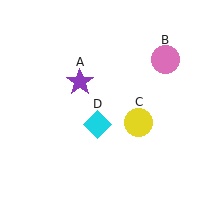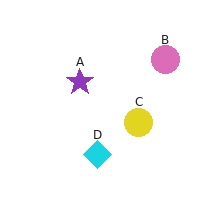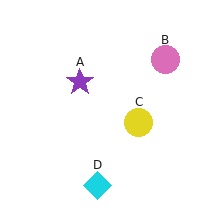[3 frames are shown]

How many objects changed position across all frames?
1 object changed position: cyan diamond (object D).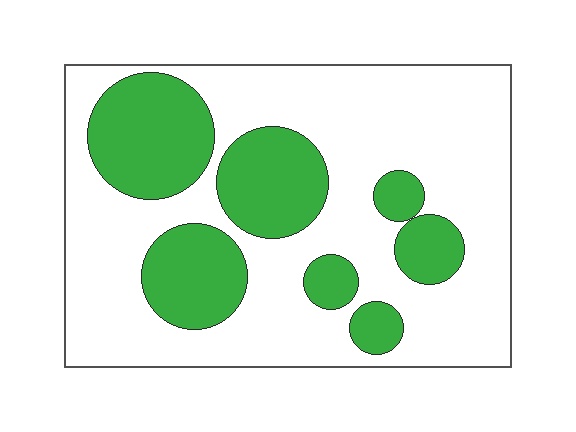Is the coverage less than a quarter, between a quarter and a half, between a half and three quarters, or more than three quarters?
Between a quarter and a half.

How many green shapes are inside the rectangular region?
7.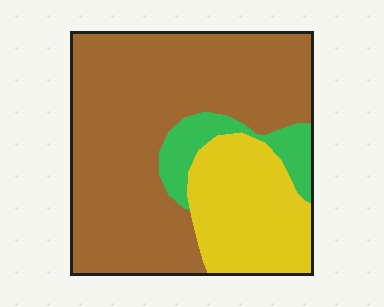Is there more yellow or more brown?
Brown.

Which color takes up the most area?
Brown, at roughly 65%.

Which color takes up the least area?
Green, at roughly 10%.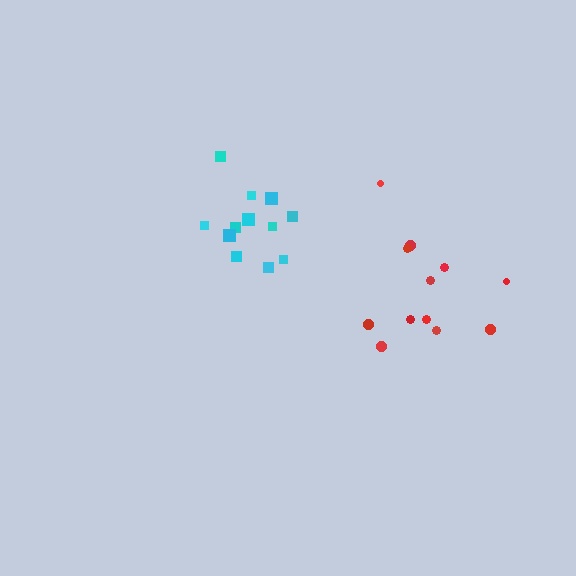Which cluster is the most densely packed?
Cyan.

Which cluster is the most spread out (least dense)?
Red.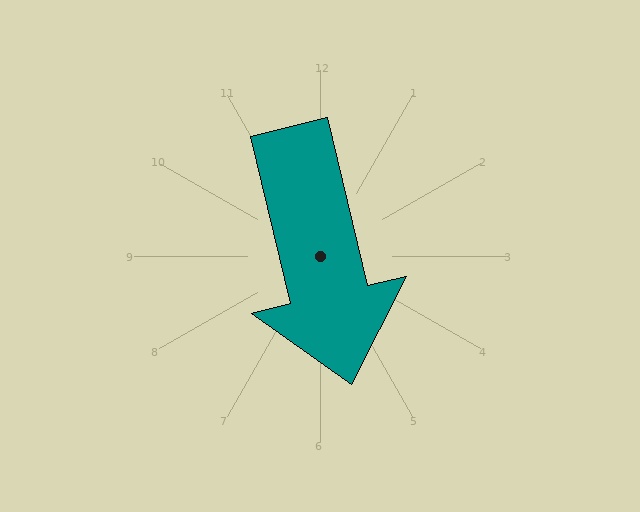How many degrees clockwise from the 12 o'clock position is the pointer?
Approximately 166 degrees.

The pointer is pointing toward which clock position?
Roughly 6 o'clock.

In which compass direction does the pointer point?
South.